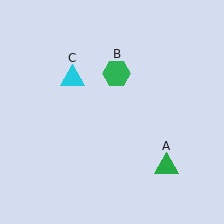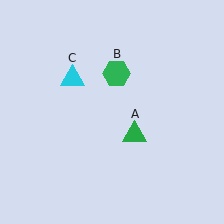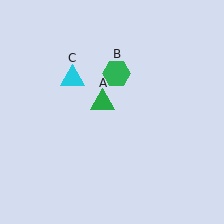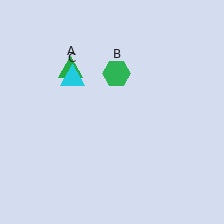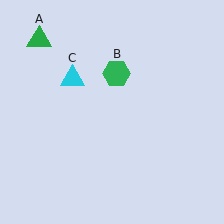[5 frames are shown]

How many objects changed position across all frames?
1 object changed position: green triangle (object A).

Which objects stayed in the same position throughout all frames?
Green hexagon (object B) and cyan triangle (object C) remained stationary.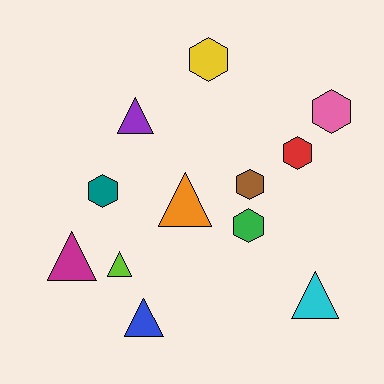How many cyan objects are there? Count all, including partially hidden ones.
There is 1 cyan object.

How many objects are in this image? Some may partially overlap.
There are 12 objects.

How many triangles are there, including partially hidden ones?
There are 6 triangles.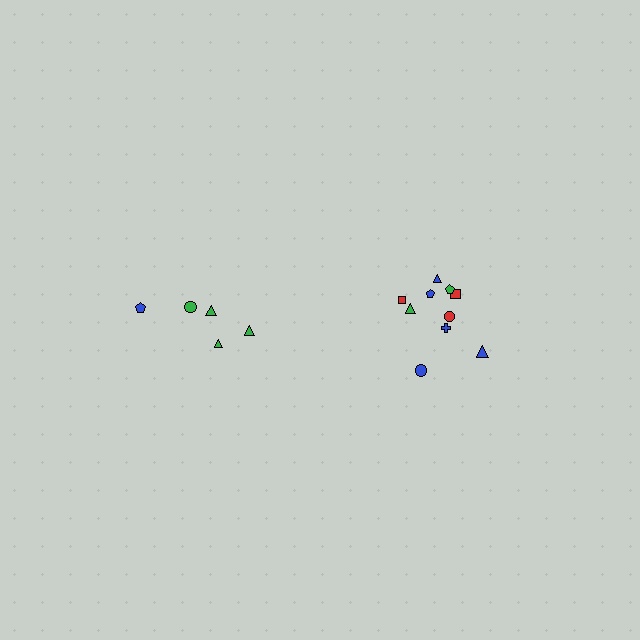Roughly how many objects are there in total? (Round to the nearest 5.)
Roughly 15 objects in total.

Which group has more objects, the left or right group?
The right group.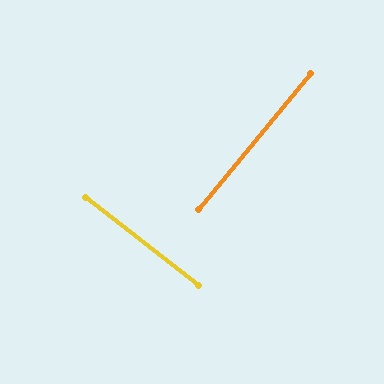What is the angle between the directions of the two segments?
Approximately 88 degrees.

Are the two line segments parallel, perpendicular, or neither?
Perpendicular — they meet at approximately 88°.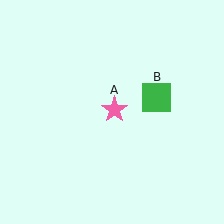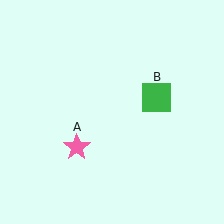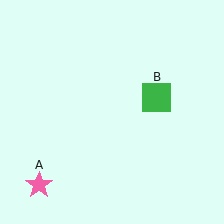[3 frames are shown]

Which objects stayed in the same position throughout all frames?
Green square (object B) remained stationary.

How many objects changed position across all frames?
1 object changed position: pink star (object A).